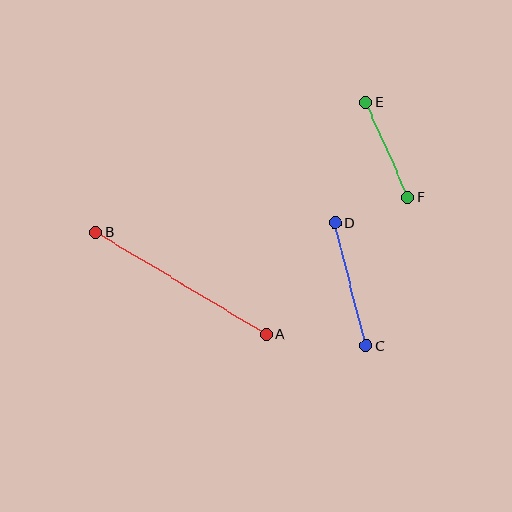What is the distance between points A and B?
The distance is approximately 198 pixels.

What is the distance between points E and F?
The distance is approximately 104 pixels.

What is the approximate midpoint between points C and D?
The midpoint is at approximately (350, 284) pixels.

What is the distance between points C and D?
The distance is approximately 127 pixels.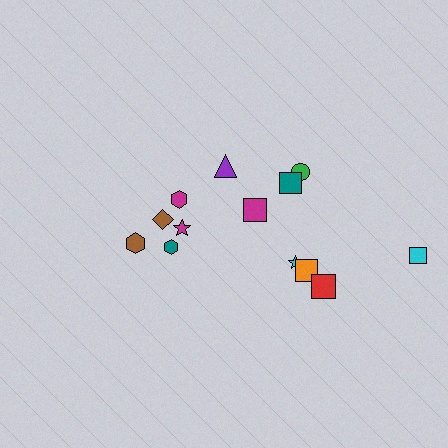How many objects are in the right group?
There are 8 objects.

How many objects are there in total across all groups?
There are 13 objects.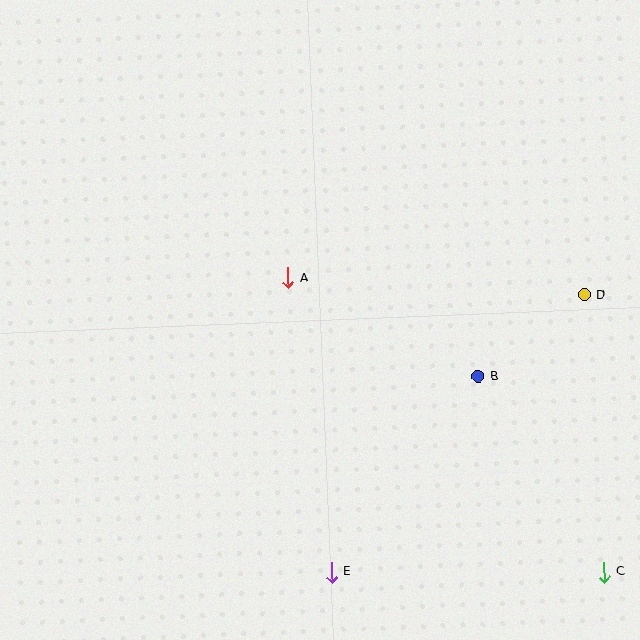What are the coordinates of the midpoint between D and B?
The midpoint between D and B is at (531, 336).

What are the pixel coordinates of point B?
Point B is at (478, 376).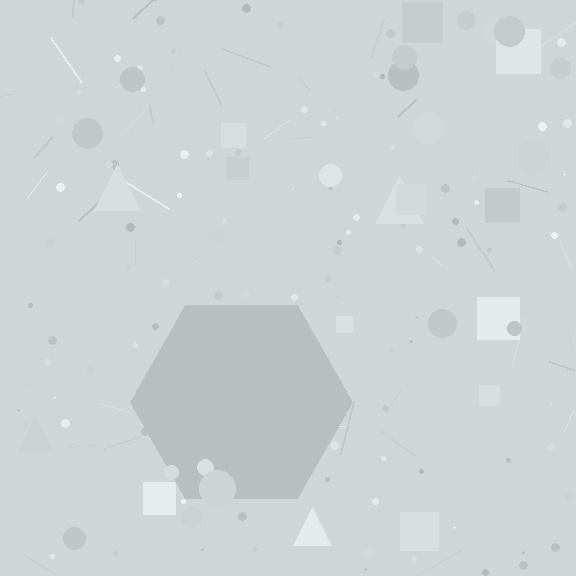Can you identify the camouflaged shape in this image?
The camouflaged shape is a hexagon.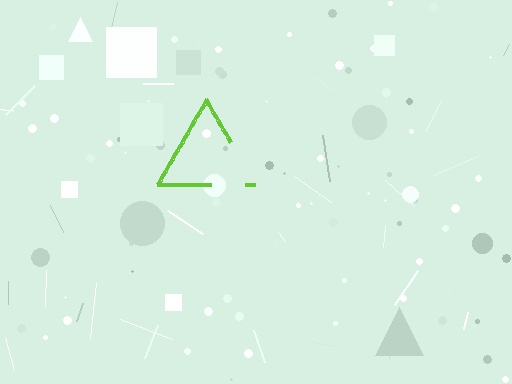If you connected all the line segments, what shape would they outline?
They would outline a triangle.